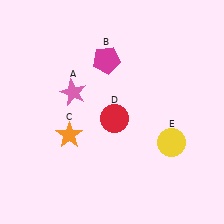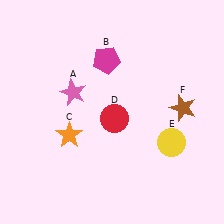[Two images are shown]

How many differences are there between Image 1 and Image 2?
There is 1 difference between the two images.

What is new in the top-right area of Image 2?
A brown star (F) was added in the top-right area of Image 2.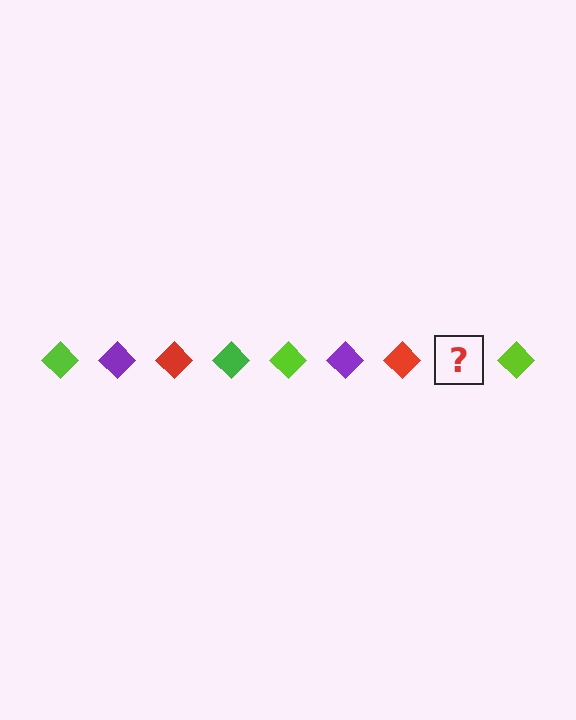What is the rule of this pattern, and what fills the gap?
The rule is that the pattern cycles through lime, purple, red, green diamonds. The gap should be filled with a green diamond.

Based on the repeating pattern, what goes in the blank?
The blank should be a green diamond.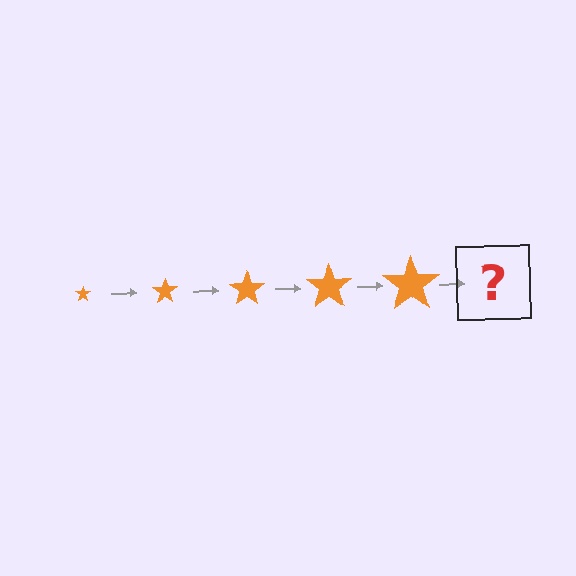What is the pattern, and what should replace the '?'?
The pattern is that the star gets progressively larger each step. The '?' should be an orange star, larger than the previous one.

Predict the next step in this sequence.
The next step is an orange star, larger than the previous one.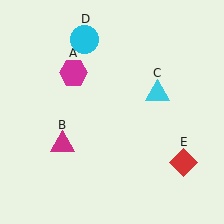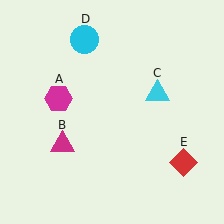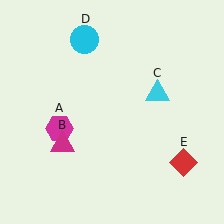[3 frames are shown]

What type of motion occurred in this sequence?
The magenta hexagon (object A) rotated counterclockwise around the center of the scene.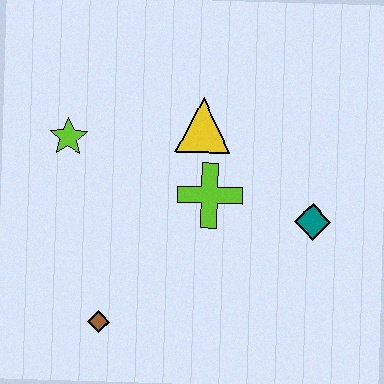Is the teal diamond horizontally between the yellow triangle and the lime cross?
No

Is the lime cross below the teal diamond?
No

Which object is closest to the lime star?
The yellow triangle is closest to the lime star.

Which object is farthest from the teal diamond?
The lime star is farthest from the teal diamond.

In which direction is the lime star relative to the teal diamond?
The lime star is to the left of the teal diamond.